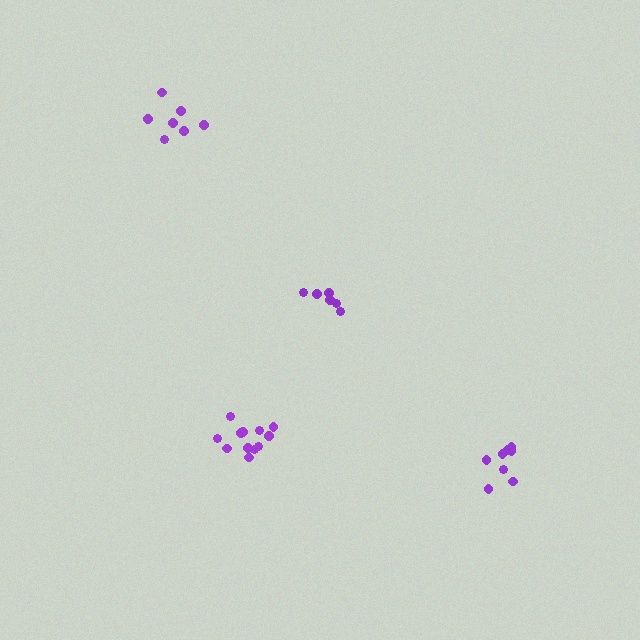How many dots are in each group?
Group 1: 12 dots, Group 2: 7 dots, Group 3: 6 dots, Group 4: 8 dots (33 total).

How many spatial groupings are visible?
There are 4 spatial groupings.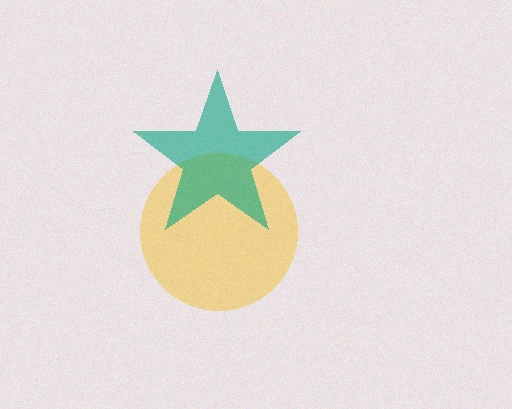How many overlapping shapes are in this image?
There are 2 overlapping shapes in the image.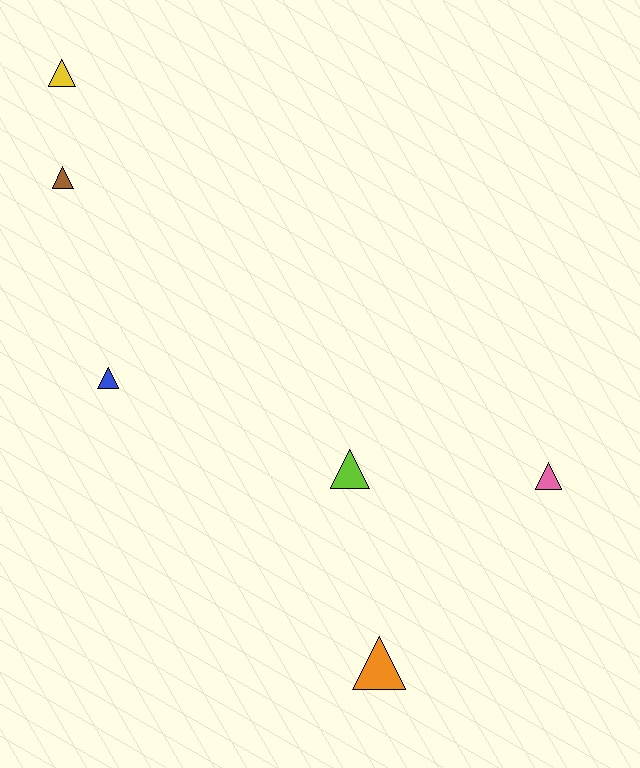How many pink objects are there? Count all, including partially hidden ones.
There is 1 pink object.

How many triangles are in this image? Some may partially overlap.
There are 6 triangles.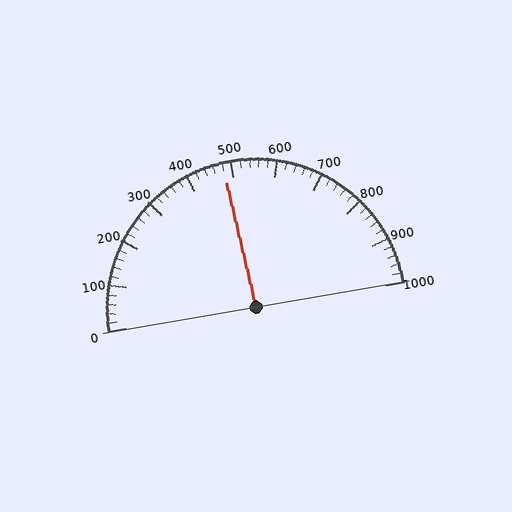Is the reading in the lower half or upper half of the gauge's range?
The reading is in the lower half of the range (0 to 1000).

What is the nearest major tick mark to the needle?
The nearest major tick mark is 500.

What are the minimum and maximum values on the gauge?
The gauge ranges from 0 to 1000.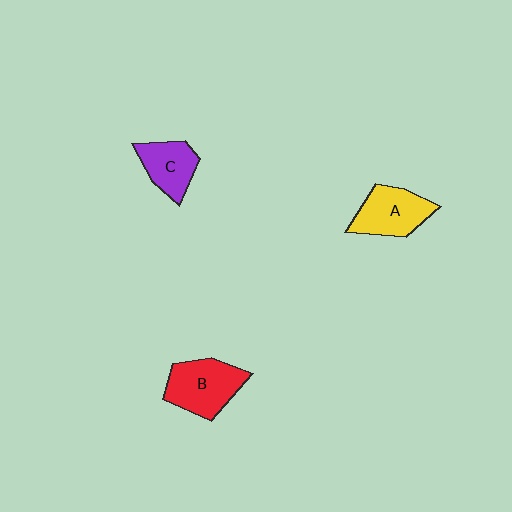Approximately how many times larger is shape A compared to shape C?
Approximately 1.2 times.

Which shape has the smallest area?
Shape C (purple).